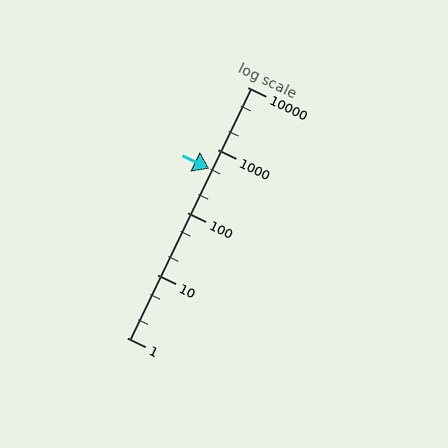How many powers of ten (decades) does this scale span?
The scale spans 4 decades, from 1 to 10000.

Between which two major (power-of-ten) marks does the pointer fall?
The pointer is between 100 and 1000.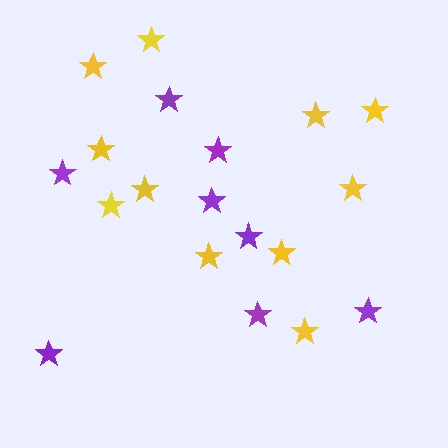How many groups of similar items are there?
There are 2 groups: one group of yellow stars (11) and one group of purple stars (8).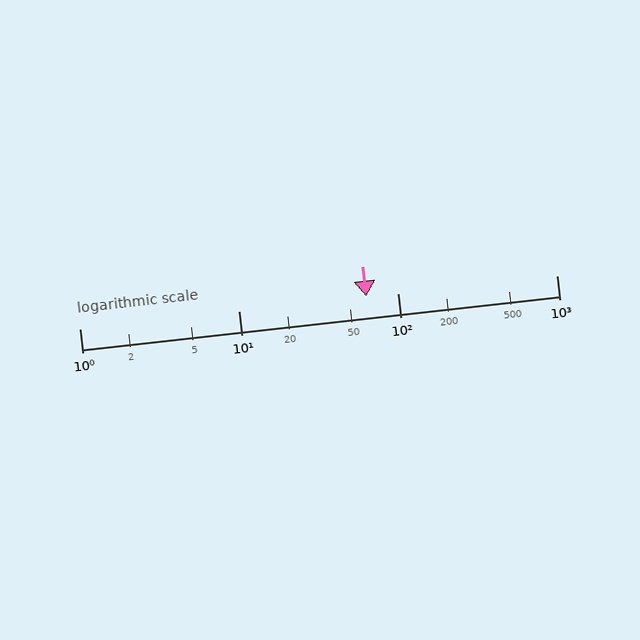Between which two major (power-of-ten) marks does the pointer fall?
The pointer is between 10 and 100.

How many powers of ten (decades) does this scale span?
The scale spans 3 decades, from 1 to 1000.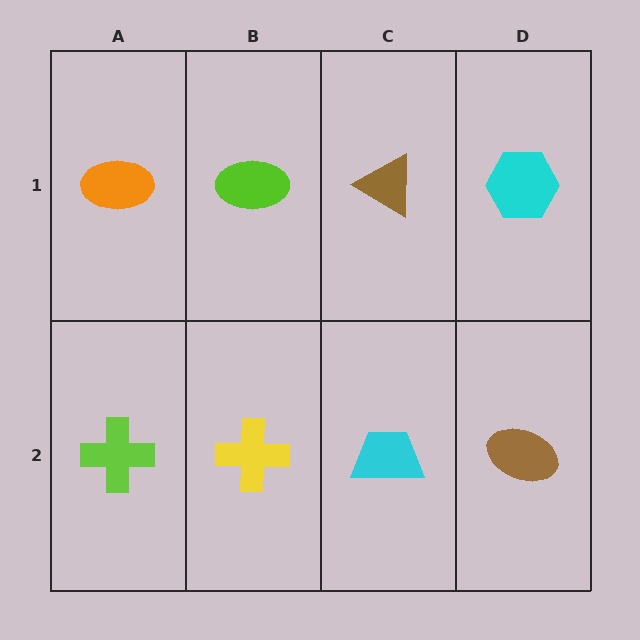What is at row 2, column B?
A yellow cross.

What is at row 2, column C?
A cyan trapezoid.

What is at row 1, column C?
A brown triangle.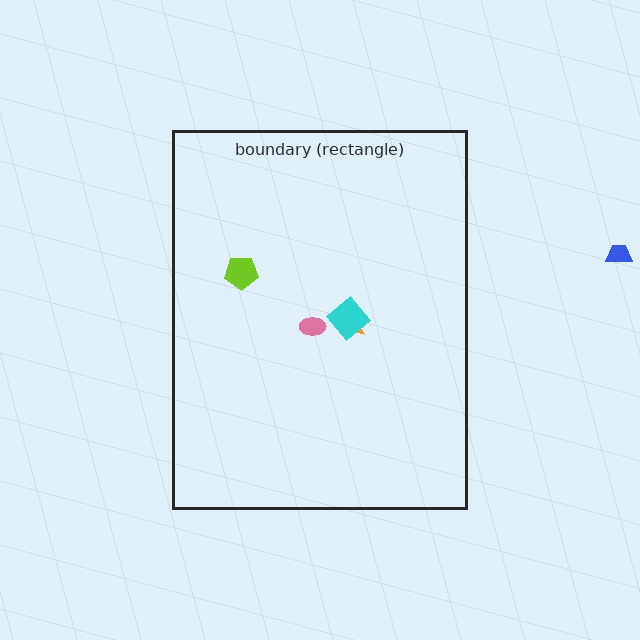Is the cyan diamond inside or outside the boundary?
Inside.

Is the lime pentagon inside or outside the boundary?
Inside.